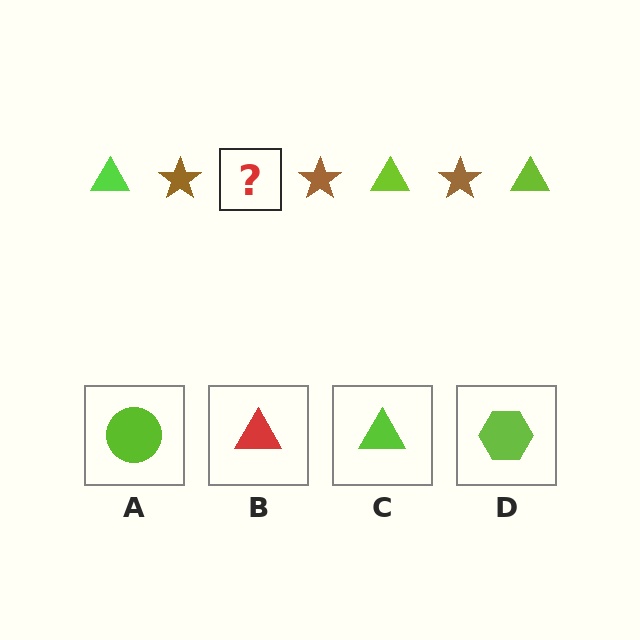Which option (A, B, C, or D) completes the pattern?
C.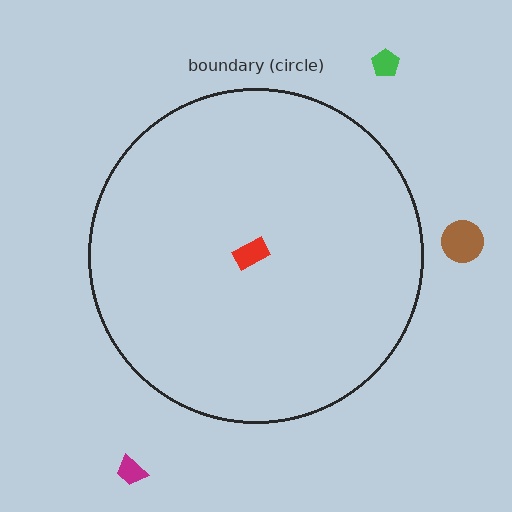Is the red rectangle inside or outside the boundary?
Inside.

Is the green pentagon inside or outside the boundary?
Outside.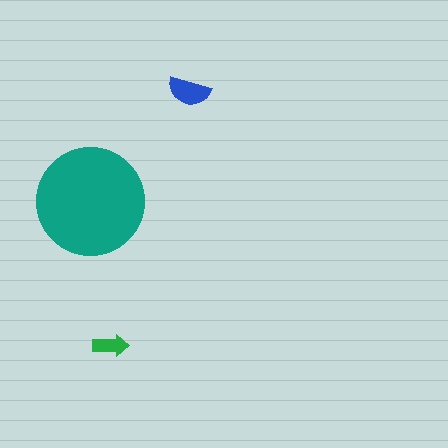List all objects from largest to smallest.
The teal circle, the blue semicircle, the green arrow.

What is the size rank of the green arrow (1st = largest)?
3rd.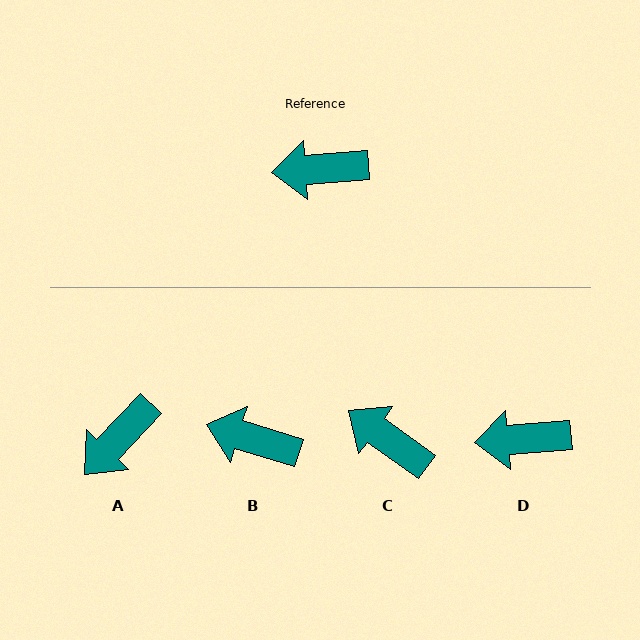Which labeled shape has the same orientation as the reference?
D.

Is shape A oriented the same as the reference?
No, it is off by about 42 degrees.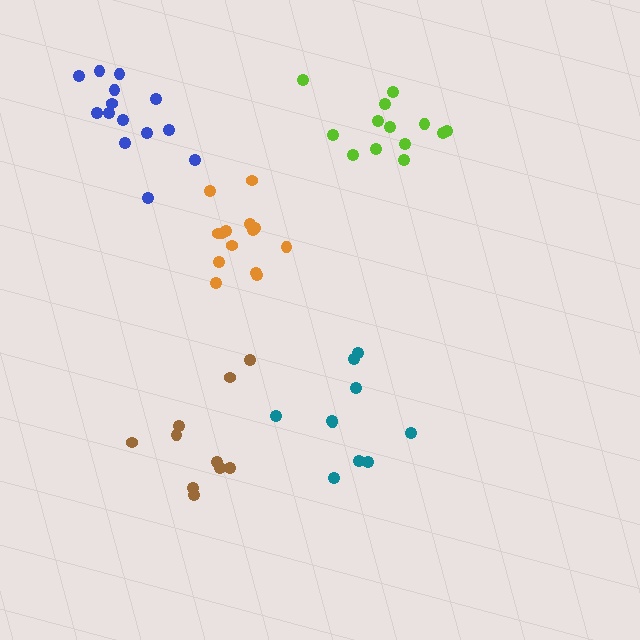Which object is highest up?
The blue cluster is topmost.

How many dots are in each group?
Group 1: 10 dots, Group 2: 14 dots, Group 3: 14 dots, Group 4: 13 dots, Group 5: 10 dots (61 total).